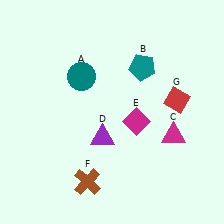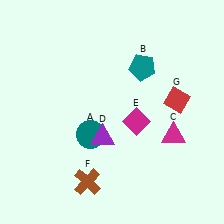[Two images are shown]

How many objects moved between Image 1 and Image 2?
1 object moved between the two images.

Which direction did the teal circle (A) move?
The teal circle (A) moved down.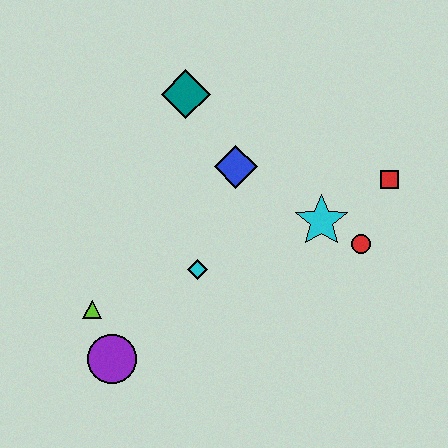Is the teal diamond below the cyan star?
No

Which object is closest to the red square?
The red circle is closest to the red square.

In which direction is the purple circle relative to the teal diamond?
The purple circle is below the teal diamond.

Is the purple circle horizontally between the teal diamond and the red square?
No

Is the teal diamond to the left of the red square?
Yes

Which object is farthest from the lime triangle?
The red square is farthest from the lime triangle.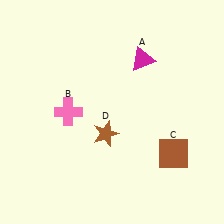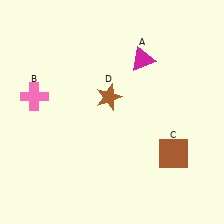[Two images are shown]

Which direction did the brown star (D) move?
The brown star (D) moved up.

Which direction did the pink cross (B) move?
The pink cross (B) moved left.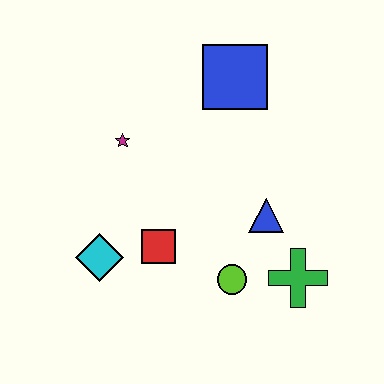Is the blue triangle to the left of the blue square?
No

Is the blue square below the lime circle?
No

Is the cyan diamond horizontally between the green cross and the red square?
No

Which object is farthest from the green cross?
The magenta star is farthest from the green cross.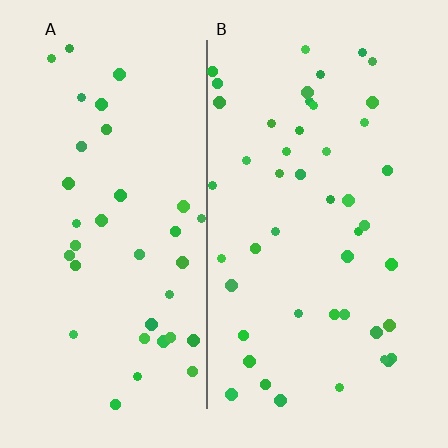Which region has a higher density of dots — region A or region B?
B (the right).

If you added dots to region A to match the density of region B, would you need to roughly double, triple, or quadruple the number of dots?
Approximately double.